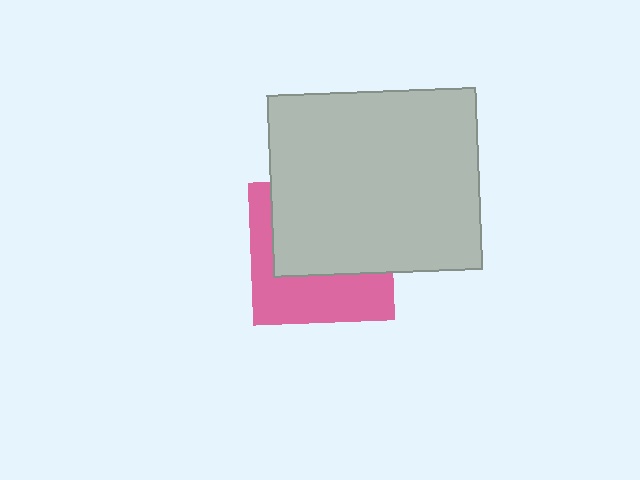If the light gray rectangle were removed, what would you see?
You would see the complete pink square.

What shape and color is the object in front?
The object in front is a light gray rectangle.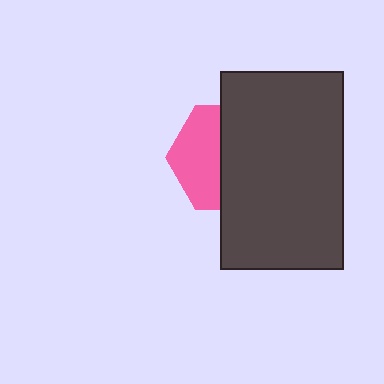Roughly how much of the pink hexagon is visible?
A small part of it is visible (roughly 43%).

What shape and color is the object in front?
The object in front is a dark gray rectangle.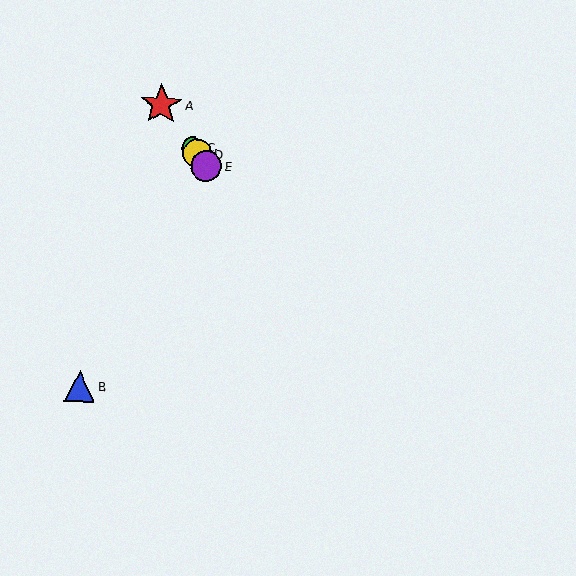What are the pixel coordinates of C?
Object C is at (193, 147).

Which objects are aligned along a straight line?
Objects A, C, D, E are aligned along a straight line.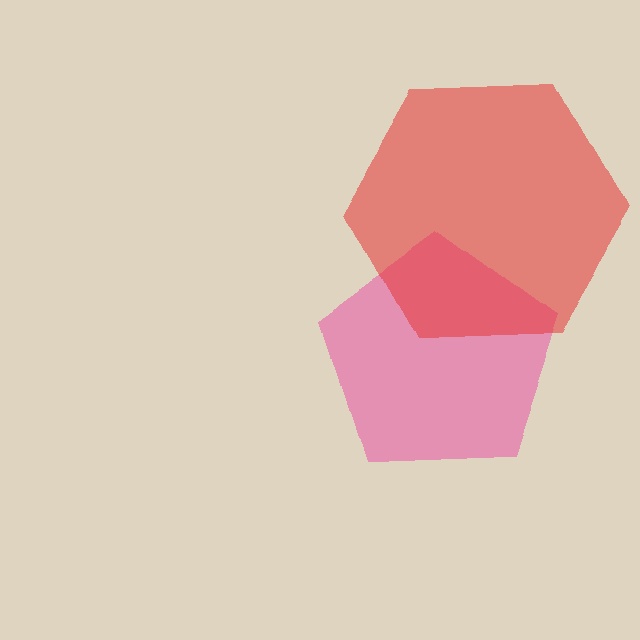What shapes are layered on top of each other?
The layered shapes are: a pink pentagon, a red hexagon.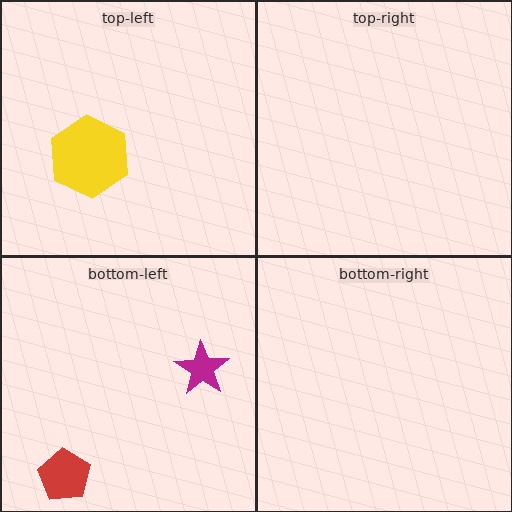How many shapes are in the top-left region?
1.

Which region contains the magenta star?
The bottom-left region.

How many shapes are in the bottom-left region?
2.